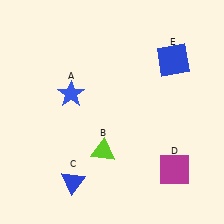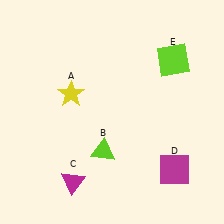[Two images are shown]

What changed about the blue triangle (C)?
In Image 1, C is blue. In Image 2, it changed to magenta.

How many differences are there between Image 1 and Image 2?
There are 3 differences between the two images.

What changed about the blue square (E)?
In Image 1, E is blue. In Image 2, it changed to lime.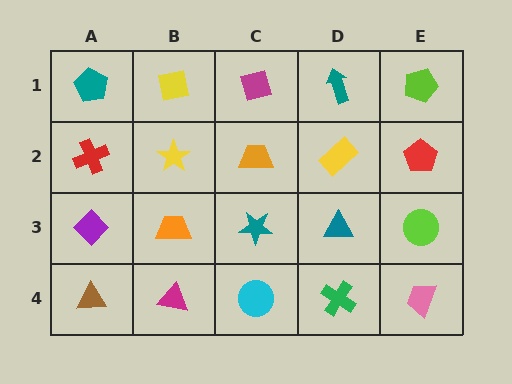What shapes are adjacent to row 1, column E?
A red pentagon (row 2, column E), a teal arrow (row 1, column D).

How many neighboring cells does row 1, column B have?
3.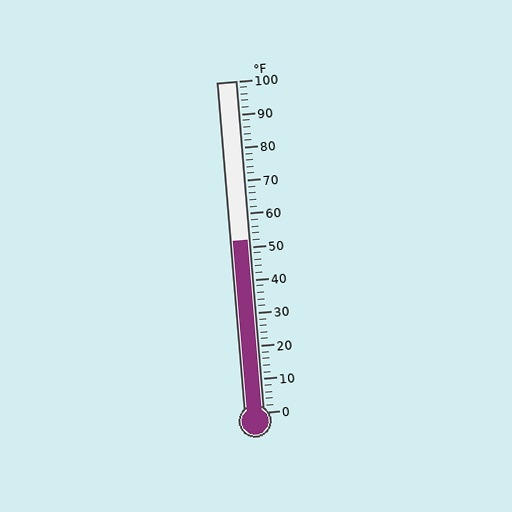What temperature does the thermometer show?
The thermometer shows approximately 52°F.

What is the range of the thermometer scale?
The thermometer scale ranges from 0°F to 100°F.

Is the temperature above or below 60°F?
The temperature is below 60°F.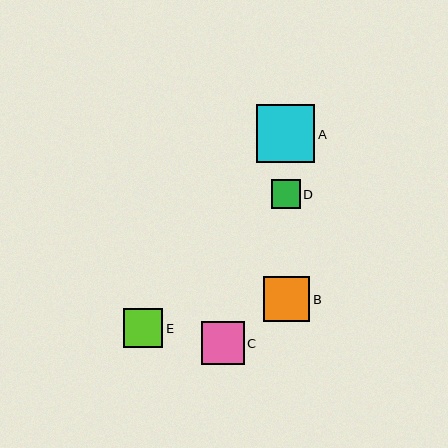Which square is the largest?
Square A is the largest with a size of approximately 58 pixels.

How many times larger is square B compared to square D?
Square B is approximately 1.6 times the size of square D.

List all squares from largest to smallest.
From largest to smallest: A, B, C, E, D.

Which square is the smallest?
Square D is the smallest with a size of approximately 29 pixels.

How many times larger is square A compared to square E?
Square A is approximately 1.5 times the size of square E.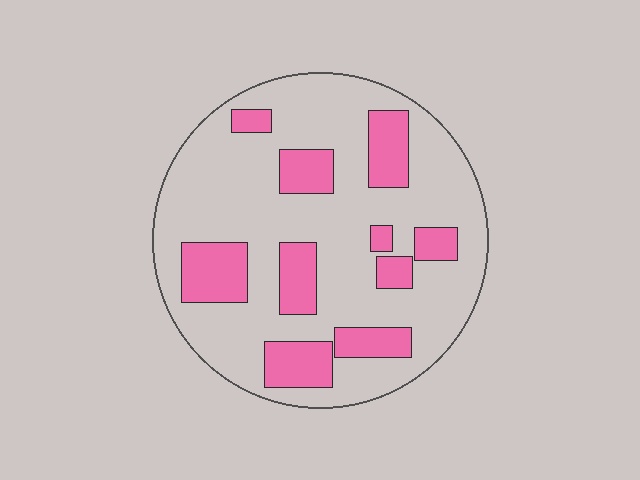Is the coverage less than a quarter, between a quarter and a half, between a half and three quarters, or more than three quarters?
Between a quarter and a half.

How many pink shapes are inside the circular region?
10.